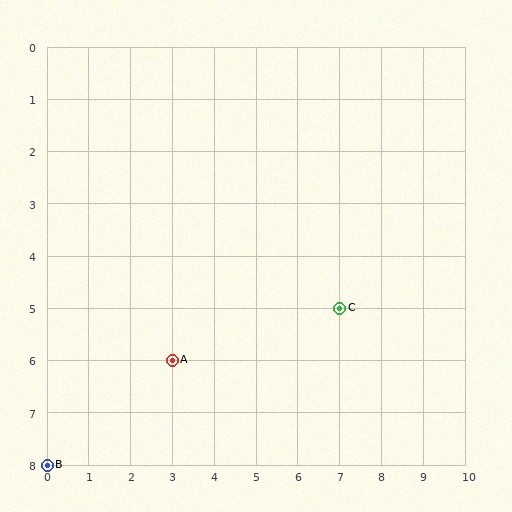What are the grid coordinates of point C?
Point C is at grid coordinates (7, 5).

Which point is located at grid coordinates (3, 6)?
Point A is at (3, 6).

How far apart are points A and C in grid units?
Points A and C are 4 columns and 1 row apart (about 4.1 grid units diagonally).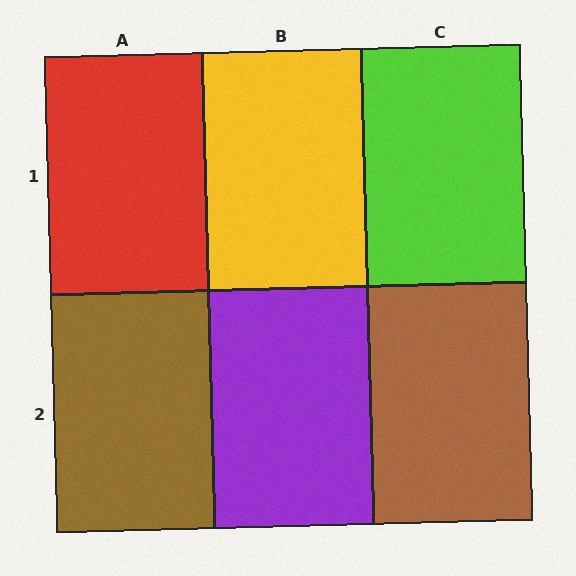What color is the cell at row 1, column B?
Yellow.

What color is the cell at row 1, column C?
Lime.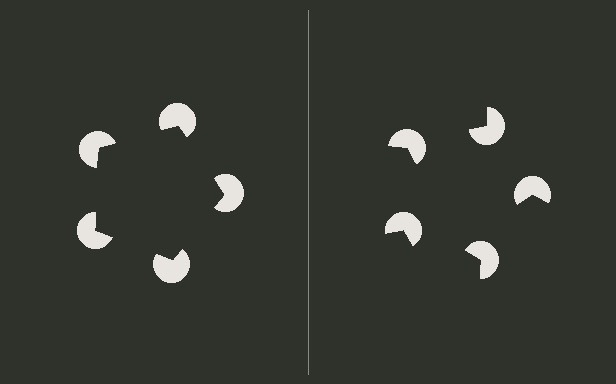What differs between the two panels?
The pac-man discs are positioned identically on both sides; only the wedge orientations differ. On the left they align to a pentagon; on the right they are misaligned.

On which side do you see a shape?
An illusory pentagon appears on the left side. On the right side the wedge cuts are rotated, so no coherent shape forms.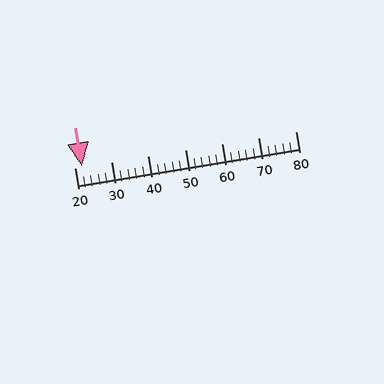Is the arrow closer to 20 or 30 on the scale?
The arrow is closer to 20.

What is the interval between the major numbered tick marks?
The major tick marks are spaced 10 units apart.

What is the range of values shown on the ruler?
The ruler shows values from 20 to 80.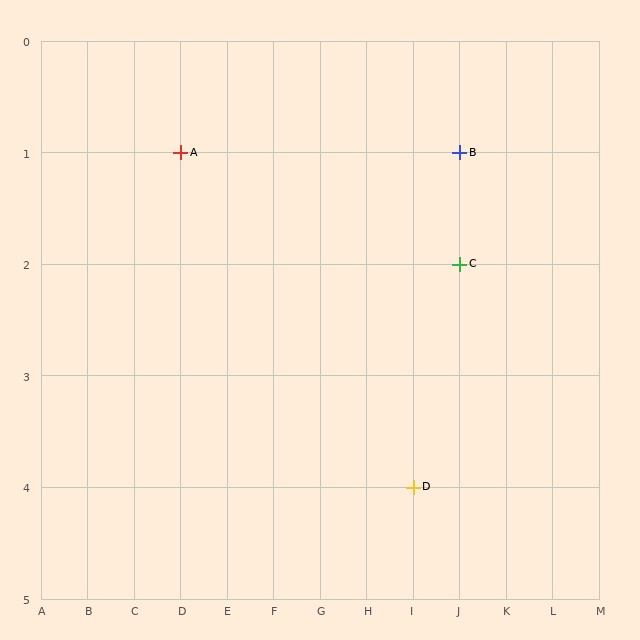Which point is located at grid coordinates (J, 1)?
Point B is at (J, 1).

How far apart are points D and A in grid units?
Points D and A are 5 columns and 3 rows apart (about 5.8 grid units diagonally).